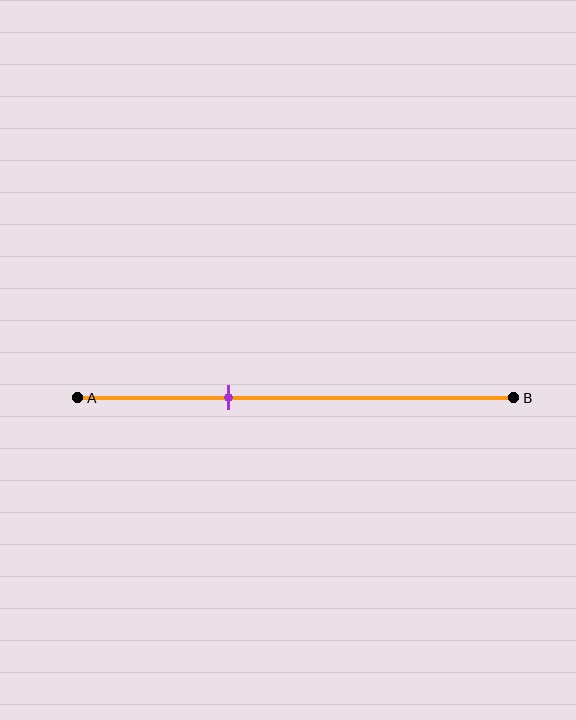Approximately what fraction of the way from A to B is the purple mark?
The purple mark is approximately 35% of the way from A to B.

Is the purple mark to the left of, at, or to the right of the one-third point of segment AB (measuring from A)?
The purple mark is approximately at the one-third point of segment AB.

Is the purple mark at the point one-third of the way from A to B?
Yes, the mark is approximately at the one-third point.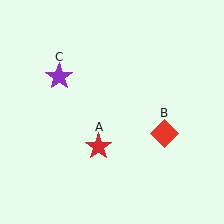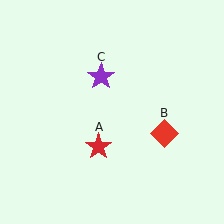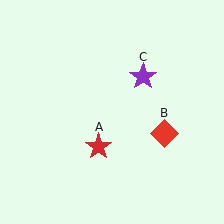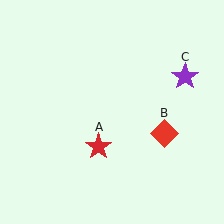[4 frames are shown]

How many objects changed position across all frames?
1 object changed position: purple star (object C).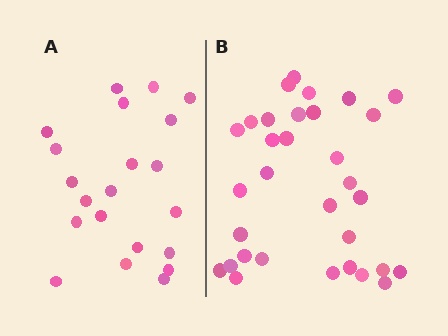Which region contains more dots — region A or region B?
Region B (the right region) has more dots.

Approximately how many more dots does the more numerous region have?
Region B has roughly 12 or so more dots than region A.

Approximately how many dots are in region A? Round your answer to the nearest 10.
About 20 dots. (The exact count is 21, which rounds to 20.)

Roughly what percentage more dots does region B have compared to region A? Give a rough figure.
About 50% more.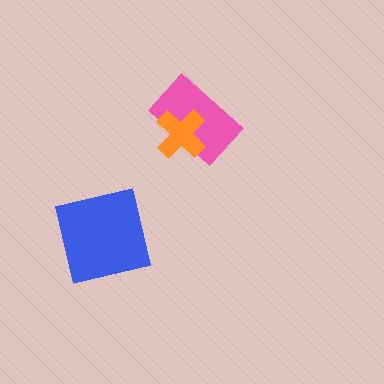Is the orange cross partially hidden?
No, no other shape covers it.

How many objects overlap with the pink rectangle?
1 object overlaps with the pink rectangle.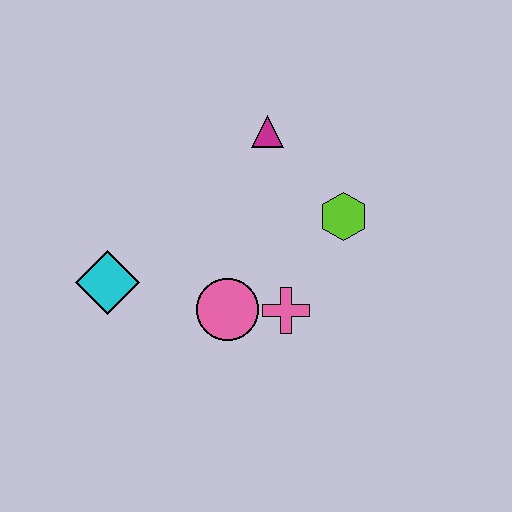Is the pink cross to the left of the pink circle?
No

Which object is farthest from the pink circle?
The magenta triangle is farthest from the pink circle.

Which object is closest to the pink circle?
The pink cross is closest to the pink circle.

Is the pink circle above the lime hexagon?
No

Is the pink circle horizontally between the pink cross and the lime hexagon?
No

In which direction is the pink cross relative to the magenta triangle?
The pink cross is below the magenta triangle.